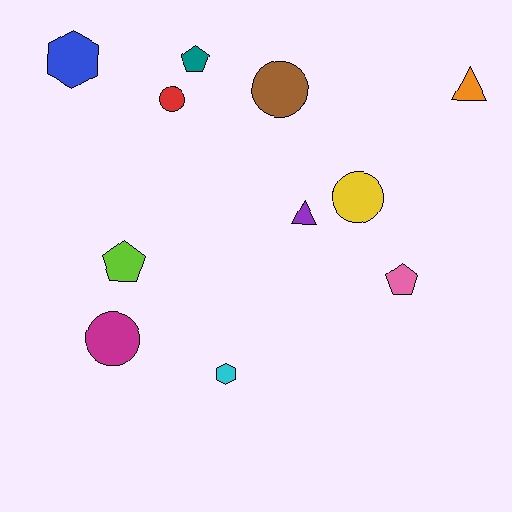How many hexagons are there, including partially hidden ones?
There are 2 hexagons.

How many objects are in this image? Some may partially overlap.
There are 11 objects.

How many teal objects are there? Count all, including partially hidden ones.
There is 1 teal object.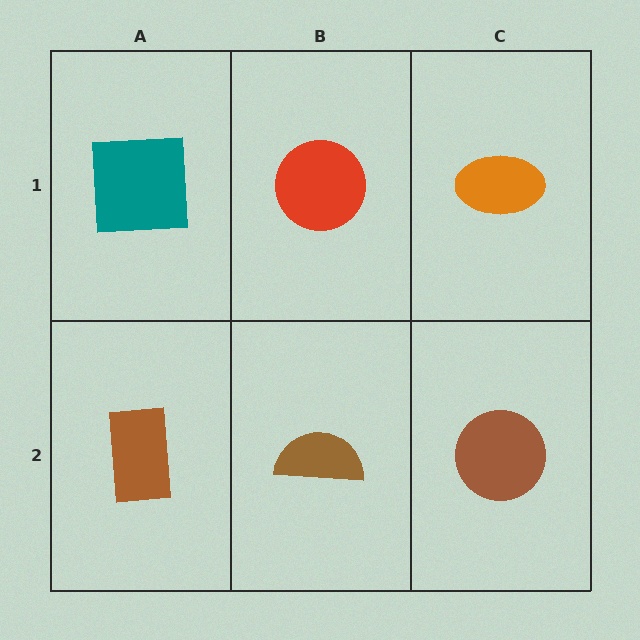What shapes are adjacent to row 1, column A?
A brown rectangle (row 2, column A), a red circle (row 1, column B).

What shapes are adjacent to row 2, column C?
An orange ellipse (row 1, column C), a brown semicircle (row 2, column B).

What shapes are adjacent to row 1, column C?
A brown circle (row 2, column C), a red circle (row 1, column B).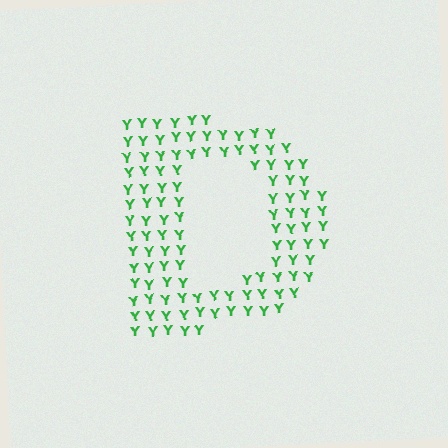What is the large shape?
The large shape is the letter D.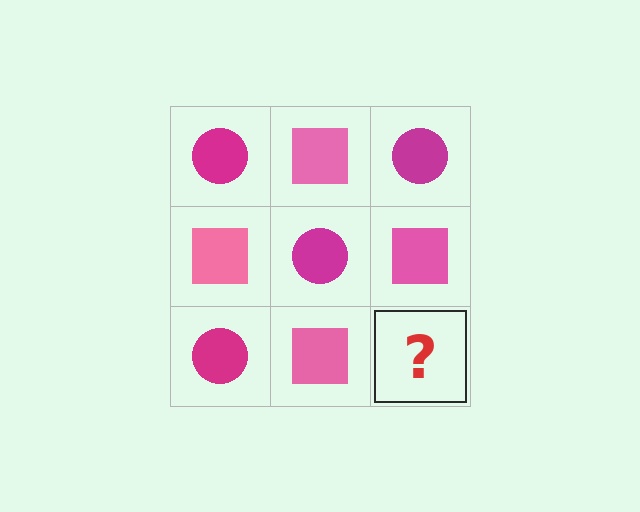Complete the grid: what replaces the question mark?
The question mark should be replaced with a magenta circle.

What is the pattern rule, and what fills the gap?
The rule is that it alternates magenta circle and pink square in a checkerboard pattern. The gap should be filled with a magenta circle.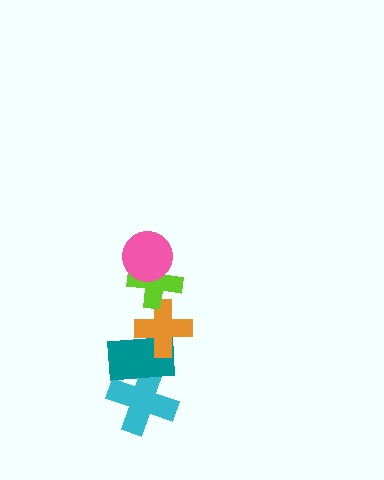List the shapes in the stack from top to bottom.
From top to bottom: the pink circle, the lime cross, the orange cross, the teal rectangle, the cyan cross.